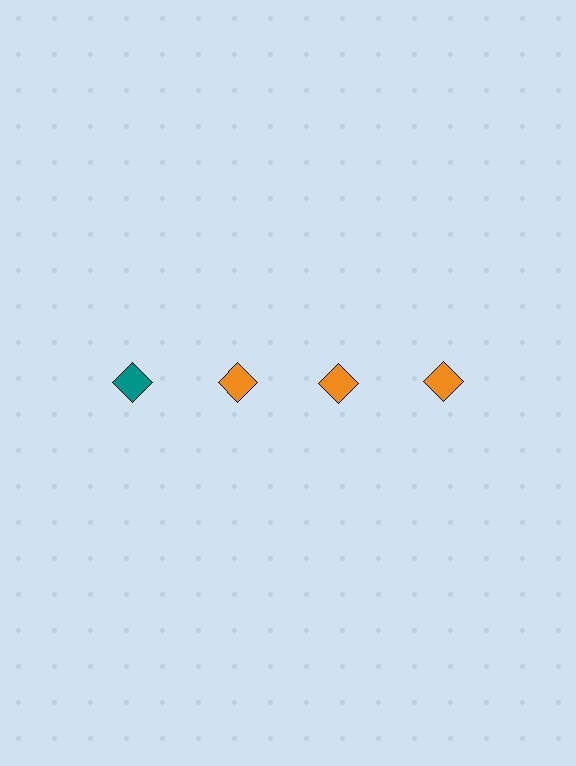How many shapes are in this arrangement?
There are 4 shapes arranged in a grid pattern.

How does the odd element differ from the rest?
It has a different color: teal instead of orange.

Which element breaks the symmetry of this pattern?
The teal diamond in the top row, leftmost column breaks the symmetry. All other shapes are orange diamonds.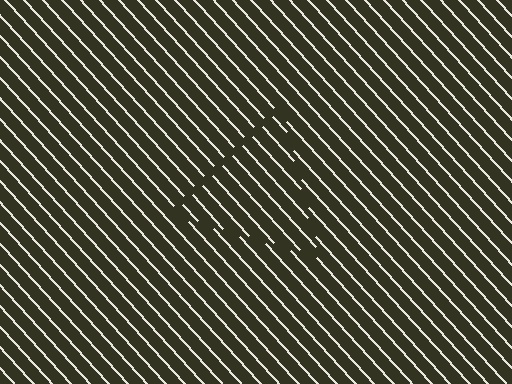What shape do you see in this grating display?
An illusory triangle. The interior of the shape contains the same grating, shifted by half a period — the contour is defined by the phase discontinuity where line-ends from the inner and outer gratings abut.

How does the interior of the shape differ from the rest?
The interior of the shape contains the same grating, shifted by half a period — the contour is defined by the phase discontinuity where line-ends from the inner and outer gratings abut.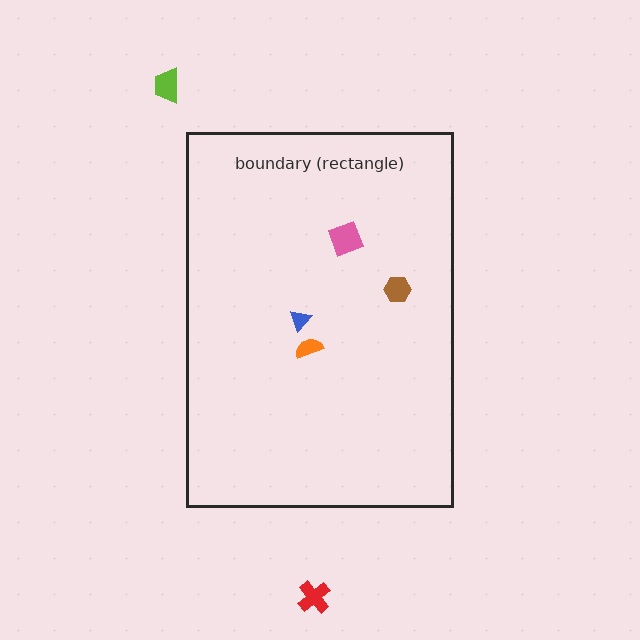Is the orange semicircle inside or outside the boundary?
Inside.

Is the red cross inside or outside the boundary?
Outside.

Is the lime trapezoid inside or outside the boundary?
Outside.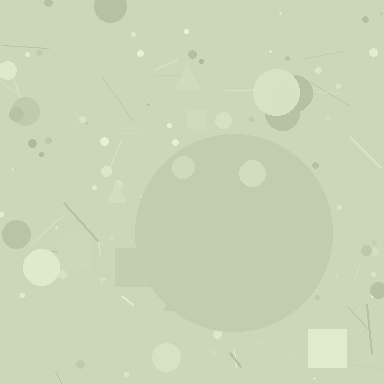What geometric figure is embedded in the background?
A circle is embedded in the background.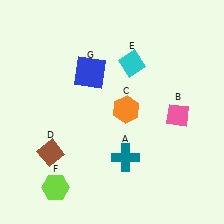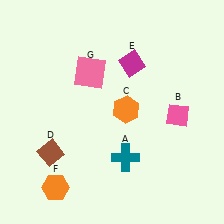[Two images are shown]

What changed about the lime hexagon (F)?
In Image 1, F is lime. In Image 2, it changed to orange.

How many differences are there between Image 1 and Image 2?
There are 3 differences between the two images.